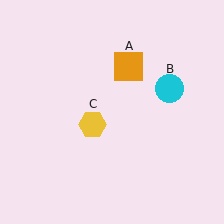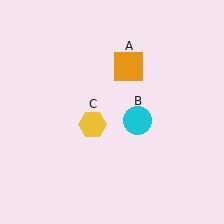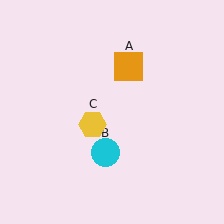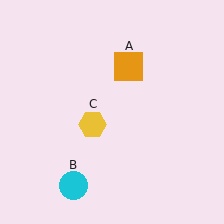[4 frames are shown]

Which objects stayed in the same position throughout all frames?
Orange square (object A) and yellow hexagon (object C) remained stationary.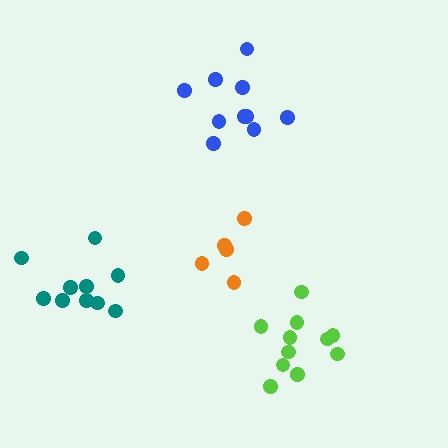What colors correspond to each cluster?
The clusters are colored: lime, blue, orange, teal.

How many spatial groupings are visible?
There are 4 spatial groupings.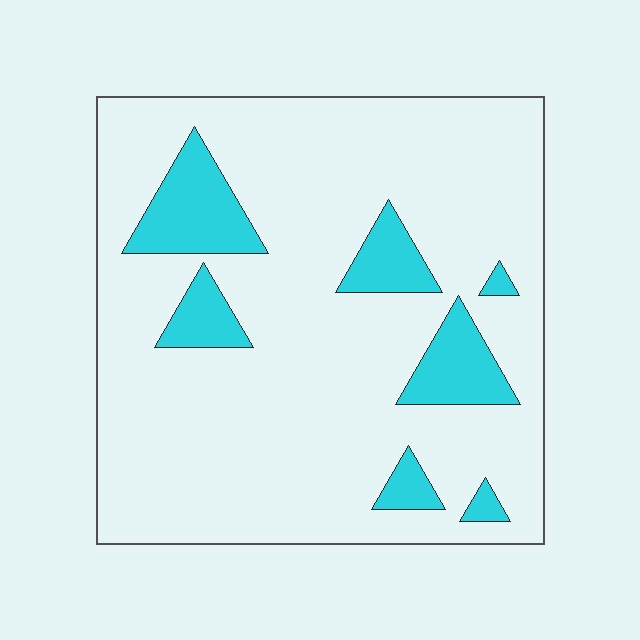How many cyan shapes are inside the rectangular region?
7.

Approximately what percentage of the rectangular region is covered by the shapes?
Approximately 15%.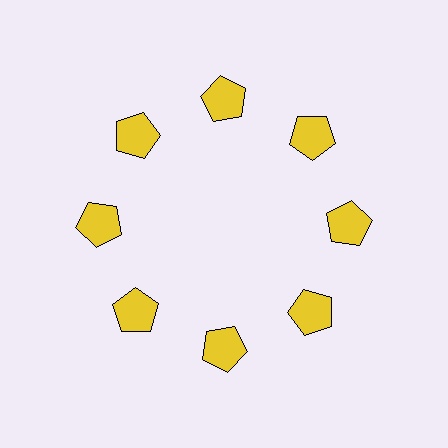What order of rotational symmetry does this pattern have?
This pattern has 8-fold rotational symmetry.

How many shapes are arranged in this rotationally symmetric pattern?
There are 8 shapes, arranged in 8 groups of 1.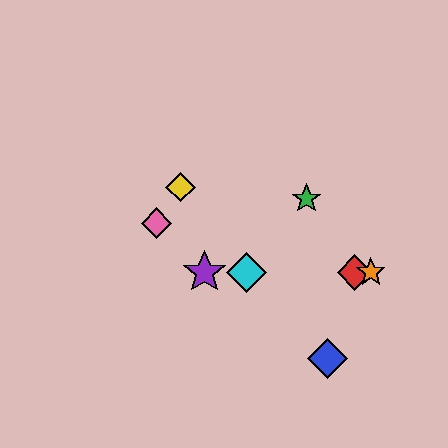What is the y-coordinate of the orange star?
The orange star is at y≈272.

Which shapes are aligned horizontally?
The red diamond, the purple star, the orange star, the cyan diamond are aligned horizontally.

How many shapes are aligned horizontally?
4 shapes (the red diamond, the purple star, the orange star, the cyan diamond) are aligned horizontally.